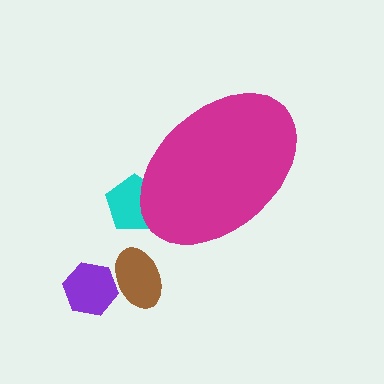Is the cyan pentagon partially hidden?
Yes, the cyan pentagon is partially hidden behind the magenta ellipse.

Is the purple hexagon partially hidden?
No, the purple hexagon is fully visible.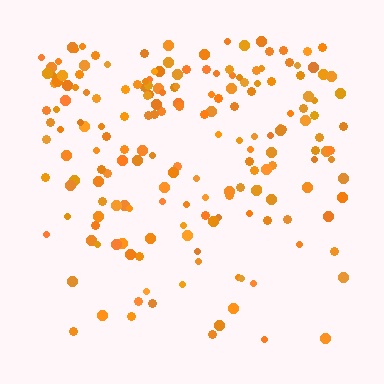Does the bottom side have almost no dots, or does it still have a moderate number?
Still a moderate number, just noticeably fewer than the top.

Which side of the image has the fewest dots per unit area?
The bottom.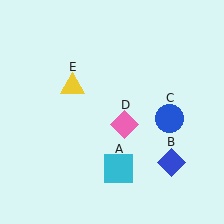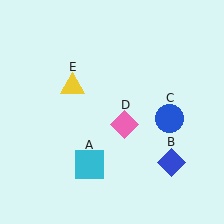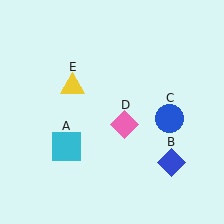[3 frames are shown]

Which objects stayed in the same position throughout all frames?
Blue diamond (object B) and blue circle (object C) and pink diamond (object D) and yellow triangle (object E) remained stationary.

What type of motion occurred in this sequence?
The cyan square (object A) rotated clockwise around the center of the scene.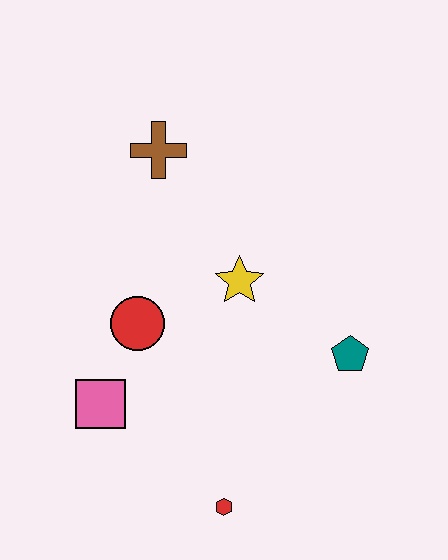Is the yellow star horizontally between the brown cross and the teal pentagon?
Yes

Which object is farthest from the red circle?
The teal pentagon is farthest from the red circle.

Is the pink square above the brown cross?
No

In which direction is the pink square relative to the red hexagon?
The pink square is to the left of the red hexagon.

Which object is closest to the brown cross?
The yellow star is closest to the brown cross.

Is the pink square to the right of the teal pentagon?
No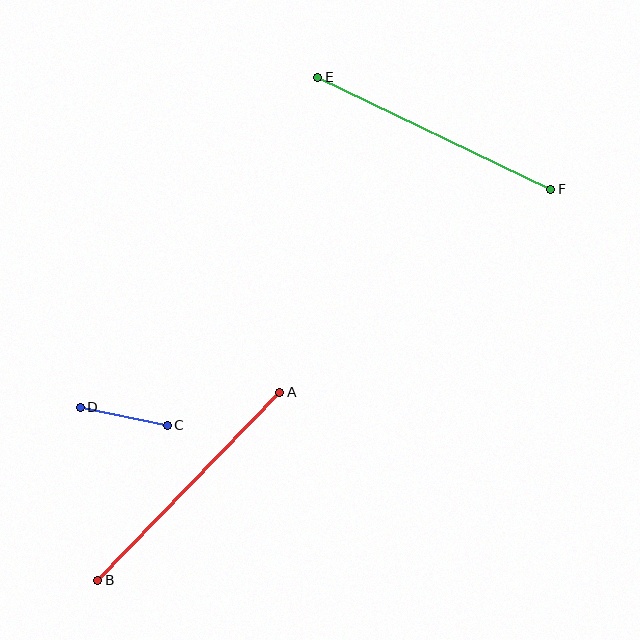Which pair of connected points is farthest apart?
Points A and B are farthest apart.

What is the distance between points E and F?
The distance is approximately 259 pixels.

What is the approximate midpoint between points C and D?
The midpoint is at approximately (124, 416) pixels.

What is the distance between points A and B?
The distance is approximately 262 pixels.